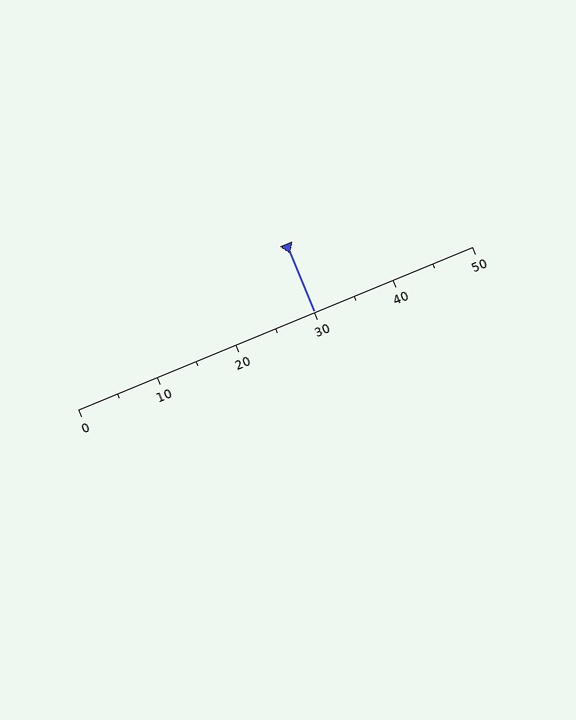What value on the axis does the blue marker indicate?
The marker indicates approximately 30.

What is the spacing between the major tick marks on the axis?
The major ticks are spaced 10 apart.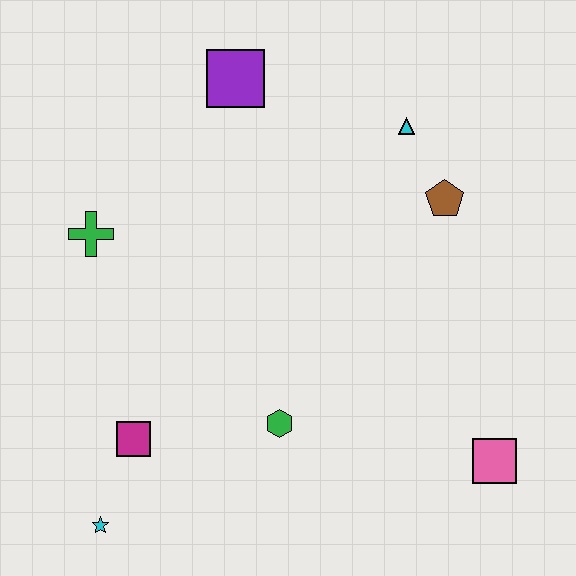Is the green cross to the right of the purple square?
No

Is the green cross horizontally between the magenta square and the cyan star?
No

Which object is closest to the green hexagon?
The magenta square is closest to the green hexagon.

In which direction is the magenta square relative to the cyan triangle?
The magenta square is below the cyan triangle.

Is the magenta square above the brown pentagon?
No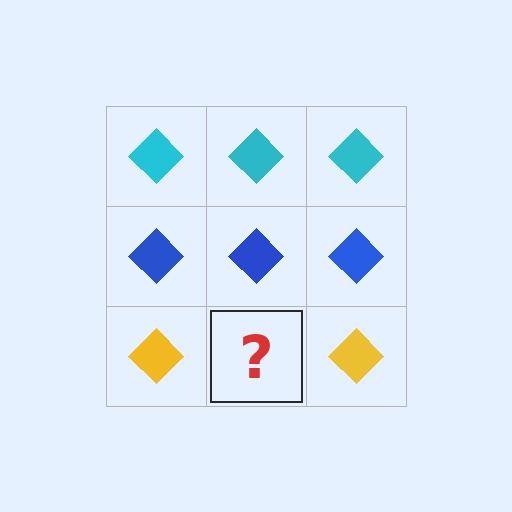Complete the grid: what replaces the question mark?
The question mark should be replaced with a yellow diamond.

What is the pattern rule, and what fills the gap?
The rule is that each row has a consistent color. The gap should be filled with a yellow diamond.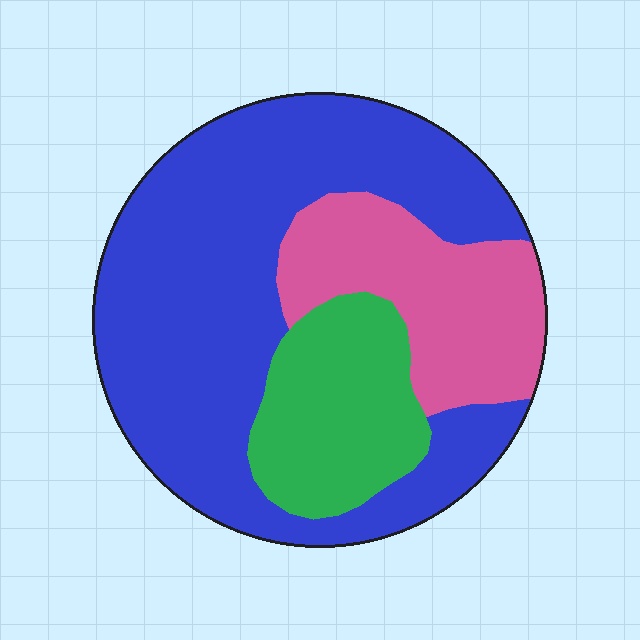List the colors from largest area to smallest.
From largest to smallest: blue, pink, green.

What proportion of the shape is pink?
Pink covers roughly 20% of the shape.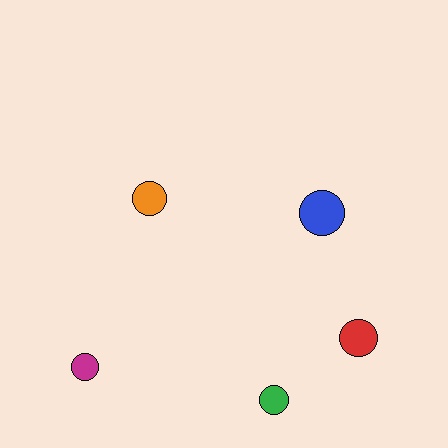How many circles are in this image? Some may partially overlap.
There are 5 circles.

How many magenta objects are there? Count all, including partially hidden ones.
There is 1 magenta object.